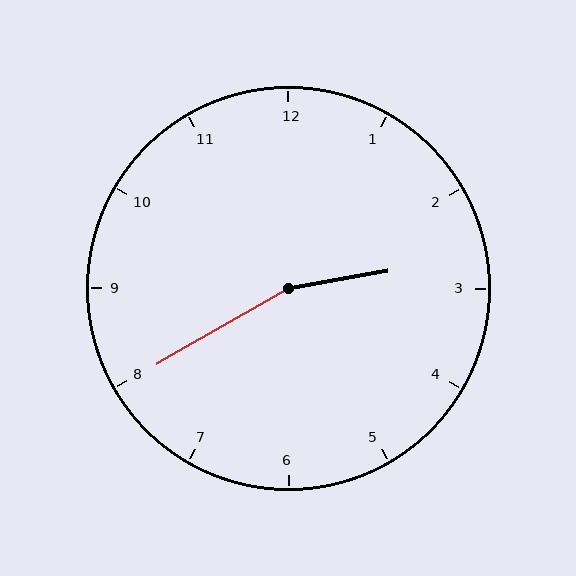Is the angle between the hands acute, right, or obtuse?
It is obtuse.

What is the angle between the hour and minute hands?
Approximately 160 degrees.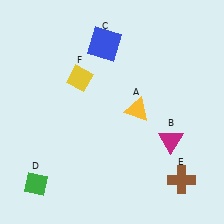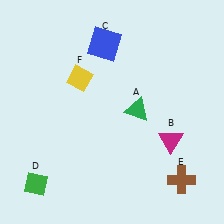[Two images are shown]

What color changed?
The triangle (A) changed from yellow in Image 1 to green in Image 2.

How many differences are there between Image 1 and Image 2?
There is 1 difference between the two images.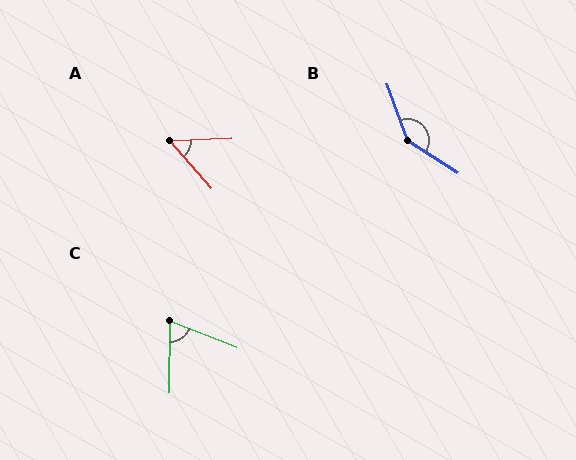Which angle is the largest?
B, at approximately 142 degrees.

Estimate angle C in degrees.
Approximately 69 degrees.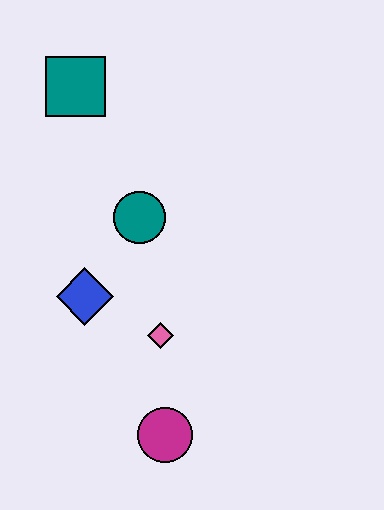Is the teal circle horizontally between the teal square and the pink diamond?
Yes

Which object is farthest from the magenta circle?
The teal square is farthest from the magenta circle.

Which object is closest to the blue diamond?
The pink diamond is closest to the blue diamond.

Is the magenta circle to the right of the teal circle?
Yes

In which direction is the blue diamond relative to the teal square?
The blue diamond is below the teal square.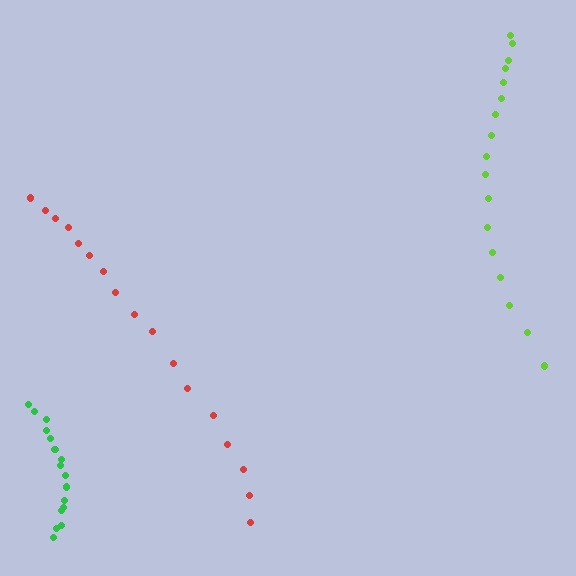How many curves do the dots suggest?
There are 3 distinct paths.